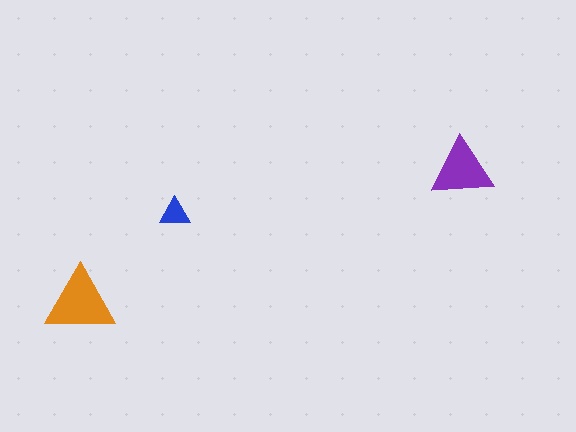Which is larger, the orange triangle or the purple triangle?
The orange one.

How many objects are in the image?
There are 3 objects in the image.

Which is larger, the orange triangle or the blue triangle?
The orange one.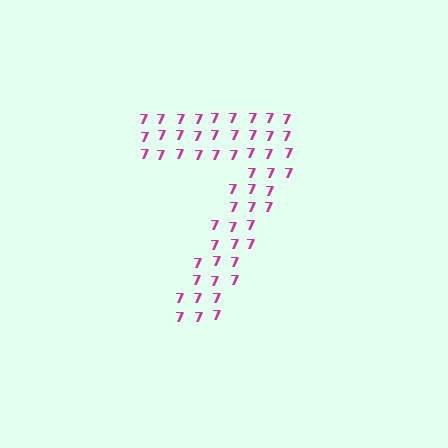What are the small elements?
The small elements are digit 7's.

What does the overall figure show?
The overall figure shows the digit 7.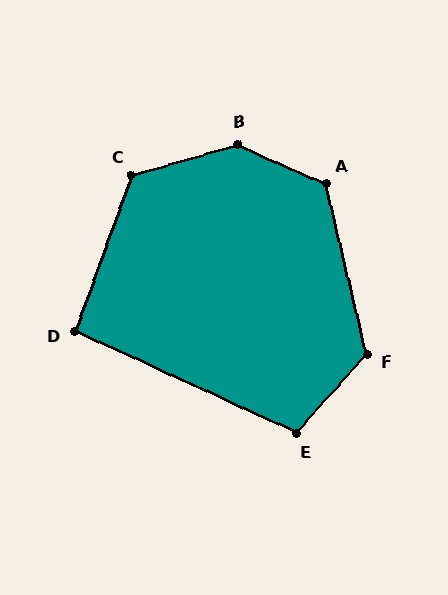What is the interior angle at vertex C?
Approximately 126 degrees (obtuse).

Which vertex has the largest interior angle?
B, at approximately 140 degrees.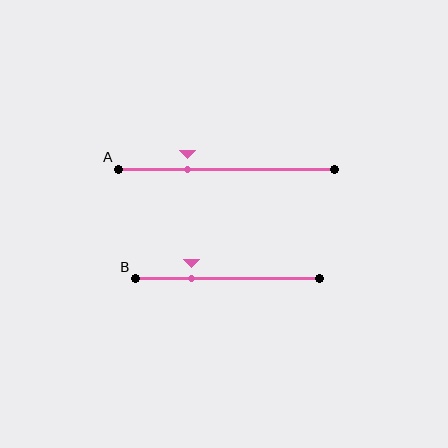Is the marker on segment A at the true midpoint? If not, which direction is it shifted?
No, the marker on segment A is shifted to the left by about 18% of the segment length.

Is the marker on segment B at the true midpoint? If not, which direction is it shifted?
No, the marker on segment B is shifted to the left by about 19% of the segment length.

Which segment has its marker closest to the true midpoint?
Segment A has its marker closest to the true midpoint.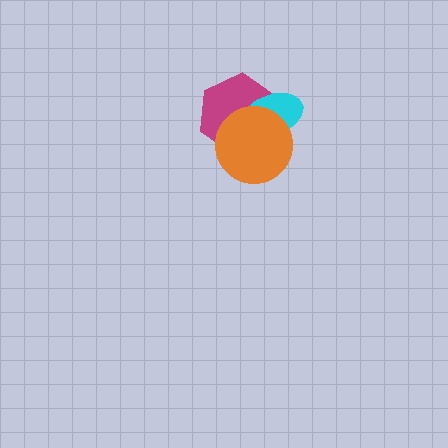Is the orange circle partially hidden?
No, no other shape covers it.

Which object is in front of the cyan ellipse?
The orange circle is in front of the cyan ellipse.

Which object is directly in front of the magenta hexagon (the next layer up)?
The cyan ellipse is directly in front of the magenta hexagon.